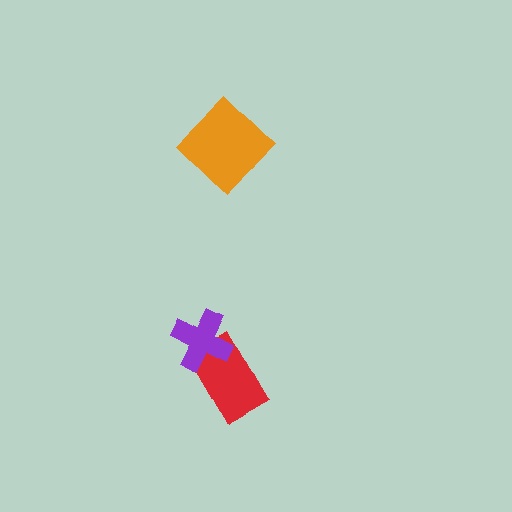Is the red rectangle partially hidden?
Yes, it is partially covered by another shape.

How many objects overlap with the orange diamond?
0 objects overlap with the orange diamond.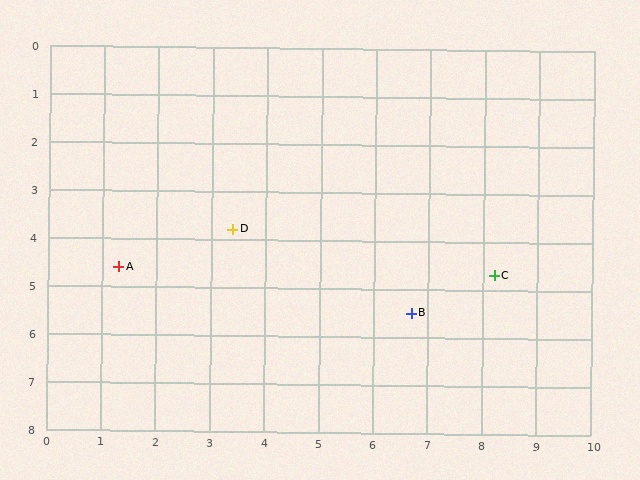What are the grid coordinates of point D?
Point D is at approximately (3.4, 3.8).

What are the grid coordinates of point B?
Point B is at approximately (6.7, 5.5).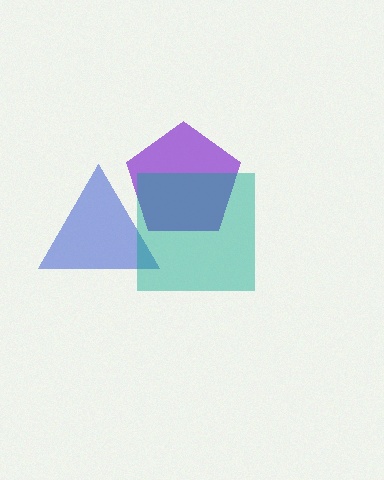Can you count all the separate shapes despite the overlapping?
Yes, there are 3 separate shapes.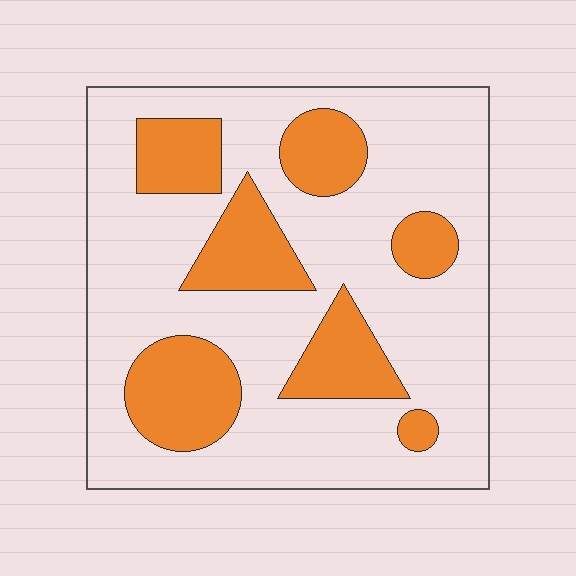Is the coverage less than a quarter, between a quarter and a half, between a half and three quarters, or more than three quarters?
Between a quarter and a half.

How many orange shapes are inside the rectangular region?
7.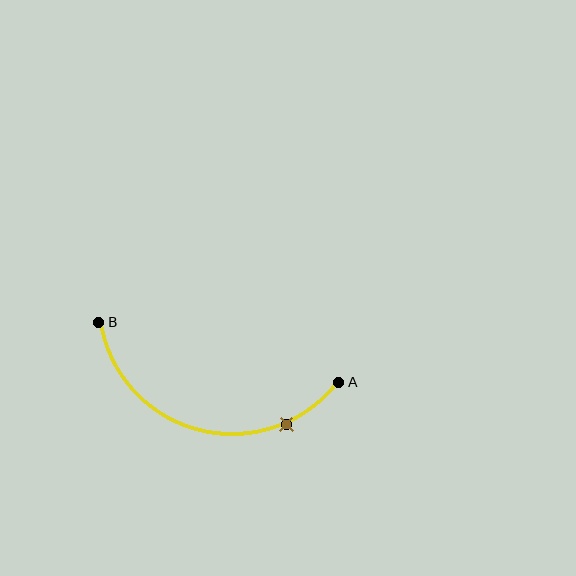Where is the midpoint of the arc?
The arc midpoint is the point on the curve farthest from the straight line joining A and B. It sits below that line.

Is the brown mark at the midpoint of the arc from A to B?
No. The brown mark lies on the arc but is closer to endpoint A. The arc midpoint would be at the point on the curve equidistant along the arc from both A and B.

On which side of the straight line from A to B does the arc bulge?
The arc bulges below the straight line connecting A and B.